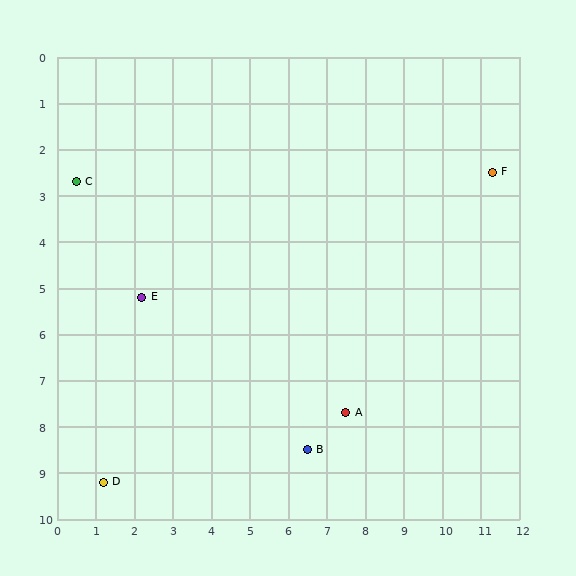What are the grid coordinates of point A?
Point A is at approximately (7.5, 7.7).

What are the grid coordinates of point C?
Point C is at approximately (0.5, 2.7).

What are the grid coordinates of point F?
Point F is at approximately (11.3, 2.5).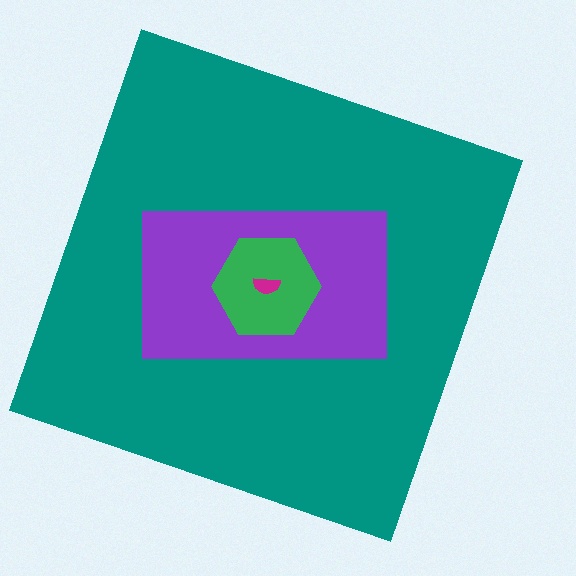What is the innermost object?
The magenta semicircle.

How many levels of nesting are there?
4.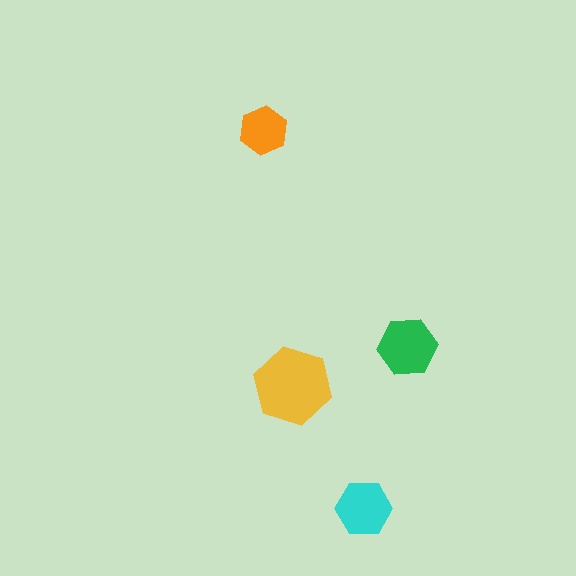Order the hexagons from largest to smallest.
the yellow one, the green one, the cyan one, the orange one.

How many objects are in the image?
There are 4 objects in the image.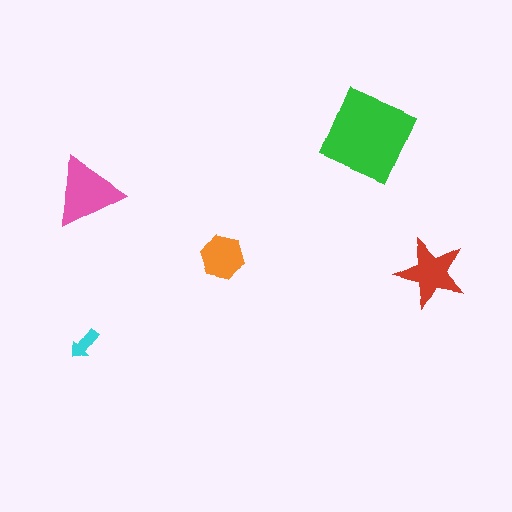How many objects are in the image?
There are 5 objects in the image.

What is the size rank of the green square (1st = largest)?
1st.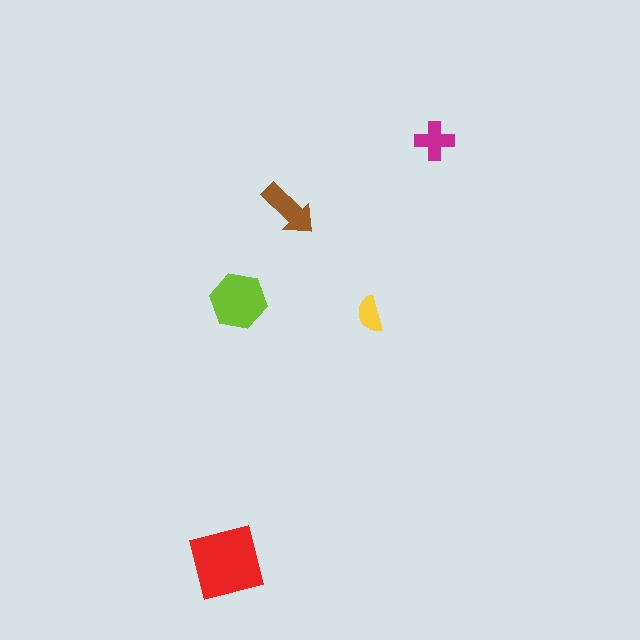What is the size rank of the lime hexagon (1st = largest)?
2nd.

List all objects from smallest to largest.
The yellow semicircle, the magenta cross, the brown arrow, the lime hexagon, the red square.